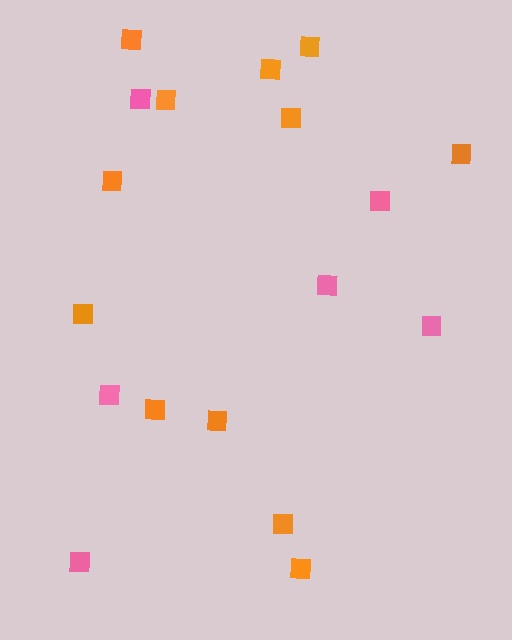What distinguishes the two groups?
There are 2 groups: one group of orange squares (12) and one group of pink squares (6).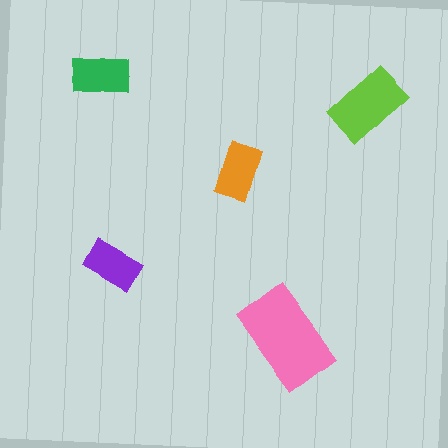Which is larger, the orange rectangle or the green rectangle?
The green one.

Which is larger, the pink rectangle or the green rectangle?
The pink one.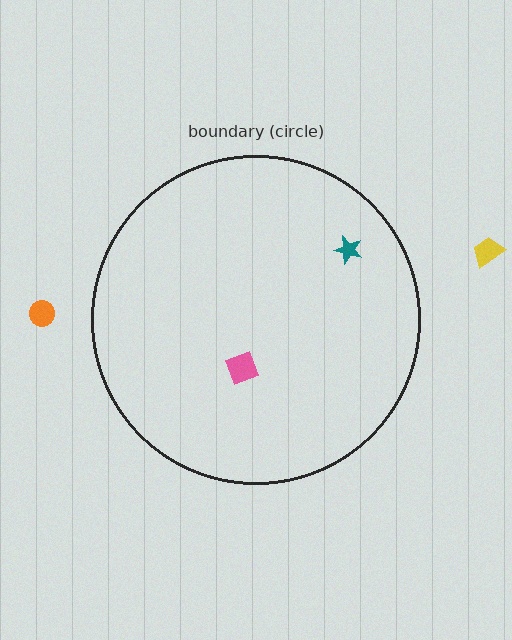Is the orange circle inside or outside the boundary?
Outside.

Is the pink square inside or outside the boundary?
Inside.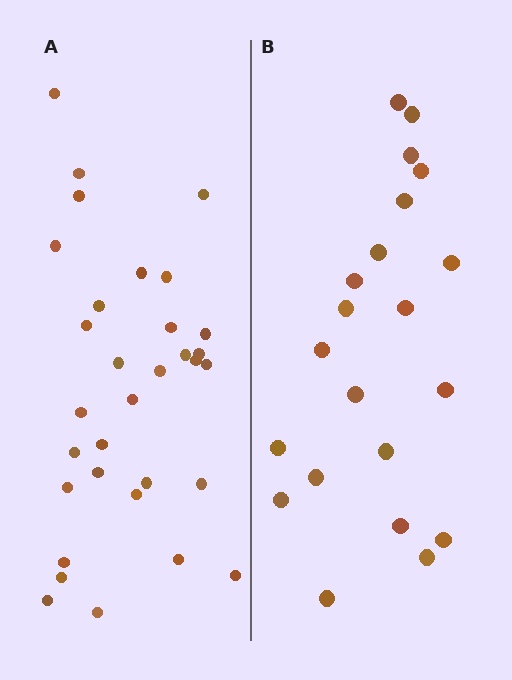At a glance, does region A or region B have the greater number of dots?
Region A (the left region) has more dots.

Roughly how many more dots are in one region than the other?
Region A has roughly 12 or so more dots than region B.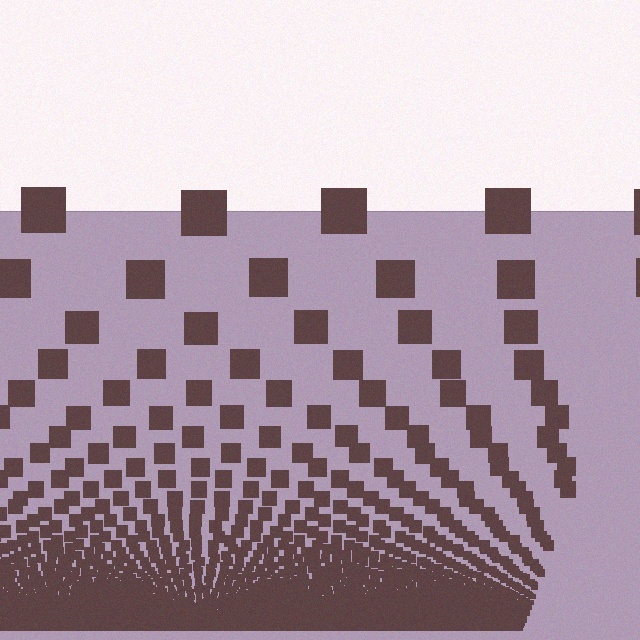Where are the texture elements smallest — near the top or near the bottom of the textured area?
Near the bottom.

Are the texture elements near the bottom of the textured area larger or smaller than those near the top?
Smaller. The gradient is inverted — elements near the bottom are smaller and denser.